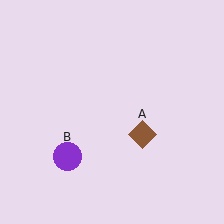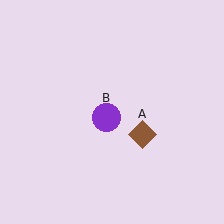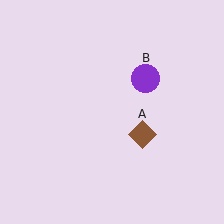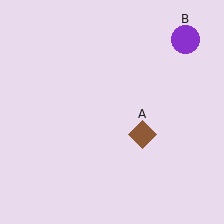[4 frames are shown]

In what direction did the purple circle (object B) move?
The purple circle (object B) moved up and to the right.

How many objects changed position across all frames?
1 object changed position: purple circle (object B).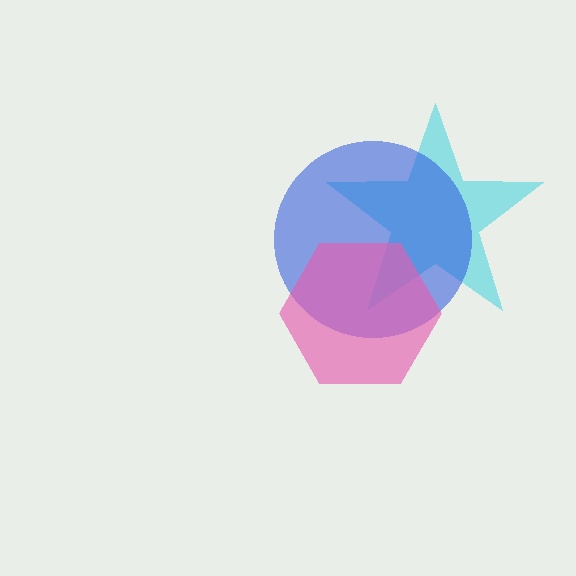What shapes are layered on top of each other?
The layered shapes are: a cyan star, a blue circle, a pink hexagon.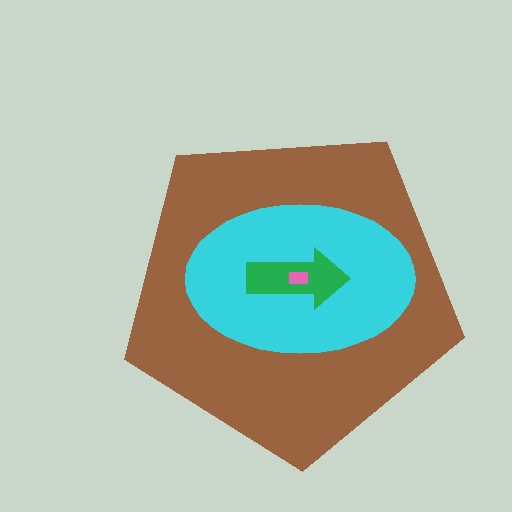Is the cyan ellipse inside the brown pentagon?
Yes.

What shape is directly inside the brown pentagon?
The cyan ellipse.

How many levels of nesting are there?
4.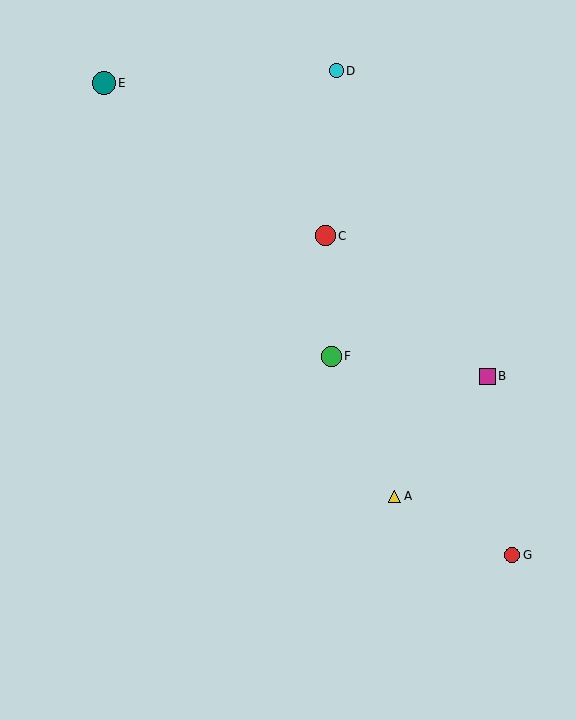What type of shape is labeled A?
Shape A is a yellow triangle.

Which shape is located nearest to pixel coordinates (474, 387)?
The magenta square (labeled B) at (487, 376) is nearest to that location.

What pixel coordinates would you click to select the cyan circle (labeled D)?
Click at (336, 71) to select the cyan circle D.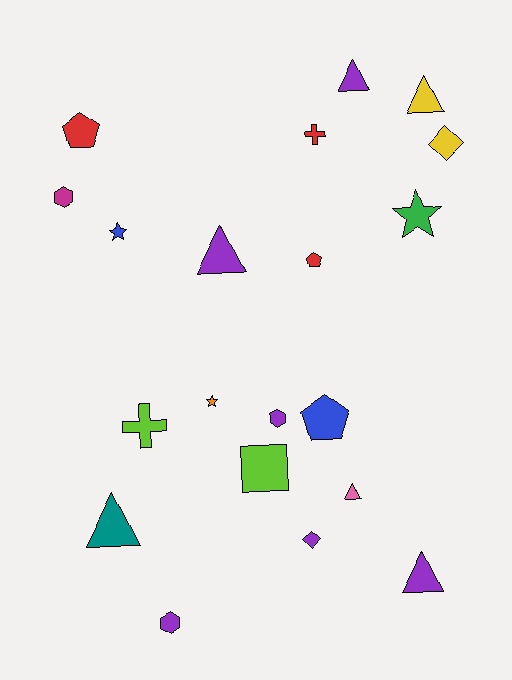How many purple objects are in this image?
There are 6 purple objects.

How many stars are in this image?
There are 3 stars.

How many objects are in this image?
There are 20 objects.